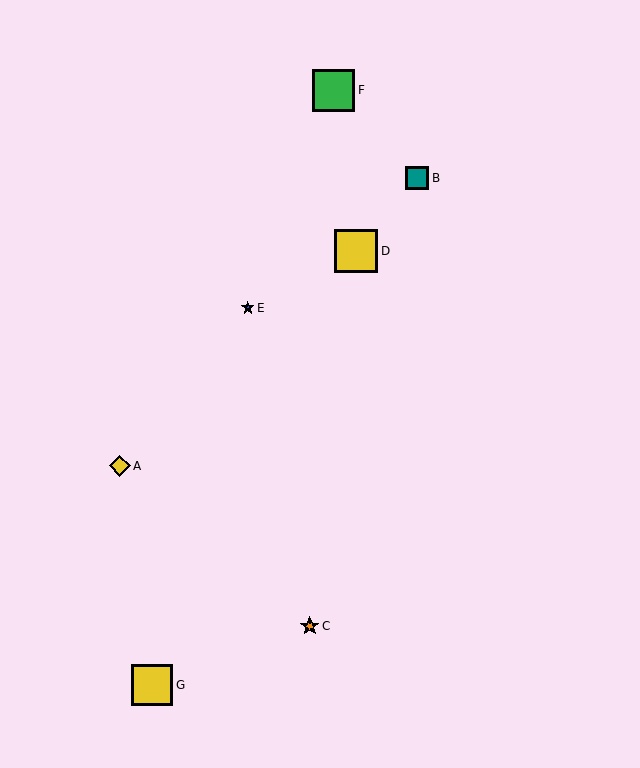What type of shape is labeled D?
Shape D is a yellow square.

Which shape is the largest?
The yellow square (labeled D) is the largest.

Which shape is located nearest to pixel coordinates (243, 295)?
The blue star (labeled E) at (248, 308) is nearest to that location.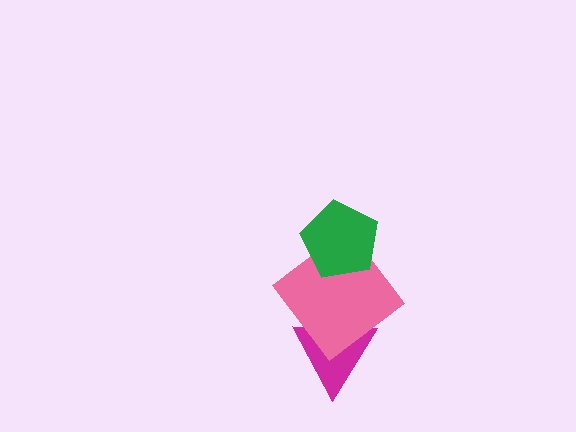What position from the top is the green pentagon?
The green pentagon is 1st from the top.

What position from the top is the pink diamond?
The pink diamond is 2nd from the top.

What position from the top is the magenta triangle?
The magenta triangle is 3rd from the top.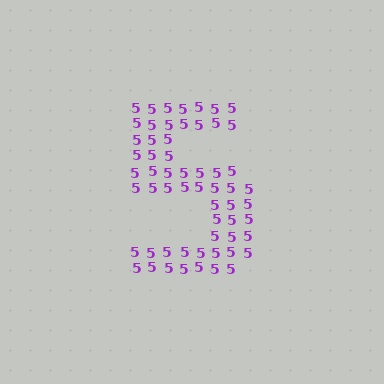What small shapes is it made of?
It is made of small digit 5's.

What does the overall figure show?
The overall figure shows the digit 5.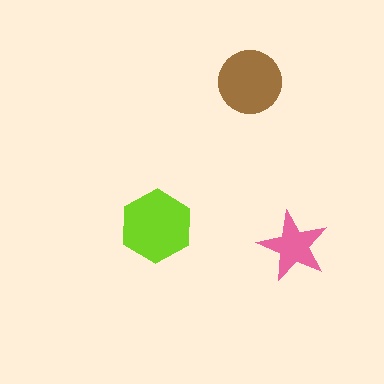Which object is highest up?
The brown circle is topmost.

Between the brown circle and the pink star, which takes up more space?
The brown circle.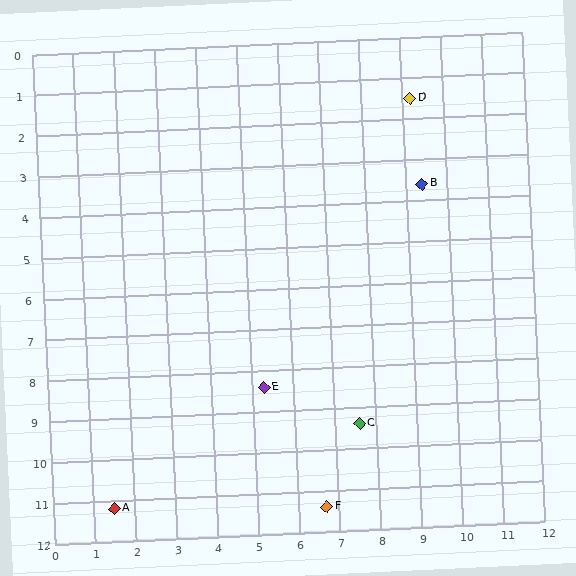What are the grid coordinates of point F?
Point F is at approximately (6.7, 11.4).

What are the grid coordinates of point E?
Point E is at approximately (5.3, 8.4).